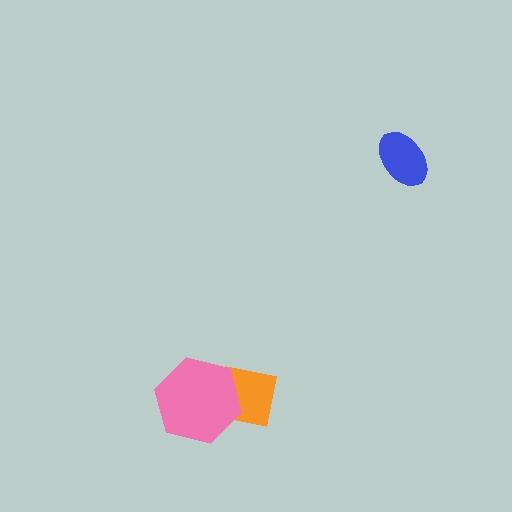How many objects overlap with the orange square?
1 object overlaps with the orange square.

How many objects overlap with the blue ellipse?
0 objects overlap with the blue ellipse.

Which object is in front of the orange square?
The pink hexagon is in front of the orange square.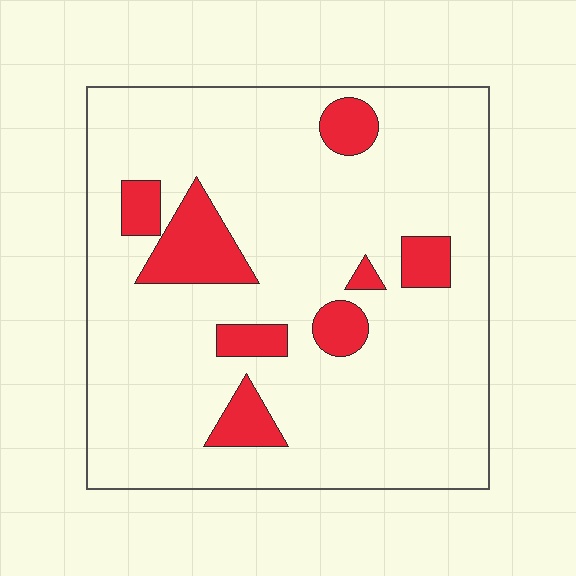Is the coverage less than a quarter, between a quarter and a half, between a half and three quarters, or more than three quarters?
Less than a quarter.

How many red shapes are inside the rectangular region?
8.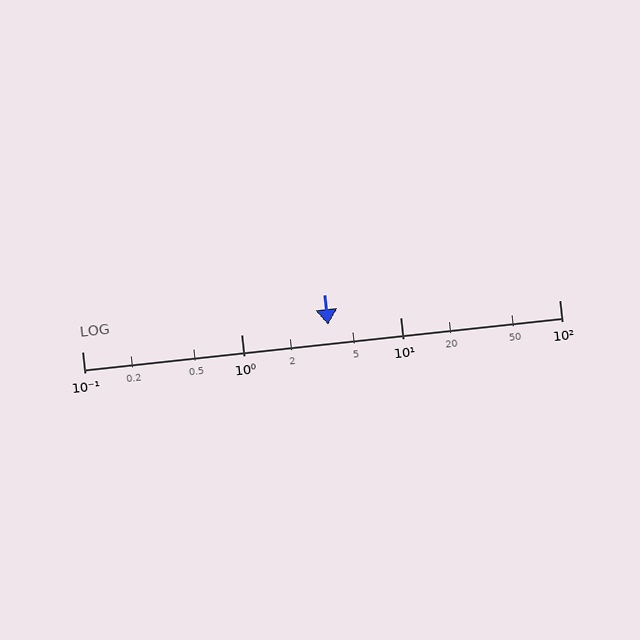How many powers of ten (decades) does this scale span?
The scale spans 3 decades, from 0.1 to 100.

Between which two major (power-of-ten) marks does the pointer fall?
The pointer is between 1 and 10.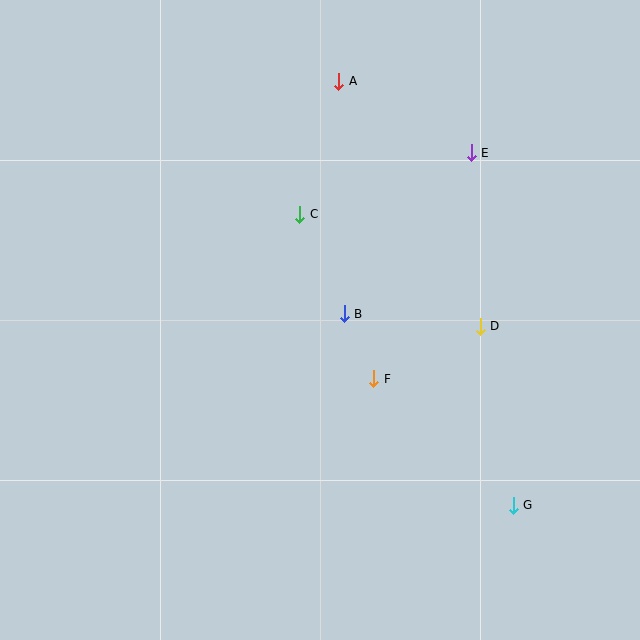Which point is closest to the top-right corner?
Point E is closest to the top-right corner.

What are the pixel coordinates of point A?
Point A is at (339, 81).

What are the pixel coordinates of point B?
Point B is at (344, 314).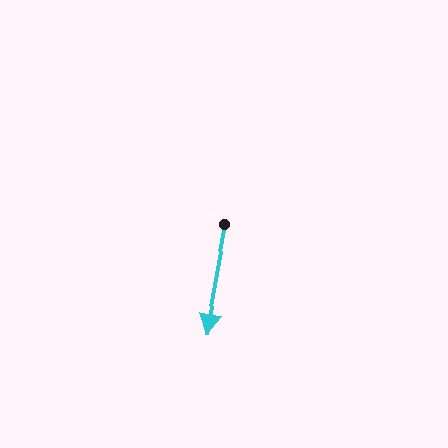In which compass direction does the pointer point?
South.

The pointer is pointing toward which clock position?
Roughly 6 o'clock.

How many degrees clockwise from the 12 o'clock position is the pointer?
Approximately 190 degrees.